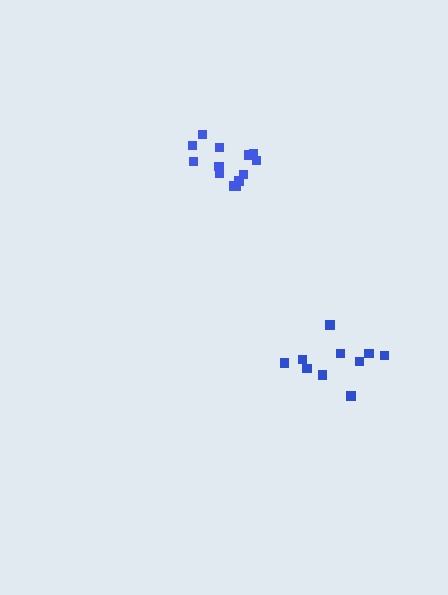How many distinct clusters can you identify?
There are 2 distinct clusters.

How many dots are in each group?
Group 1: 10 dots, Group 2: 13 dots (23 total).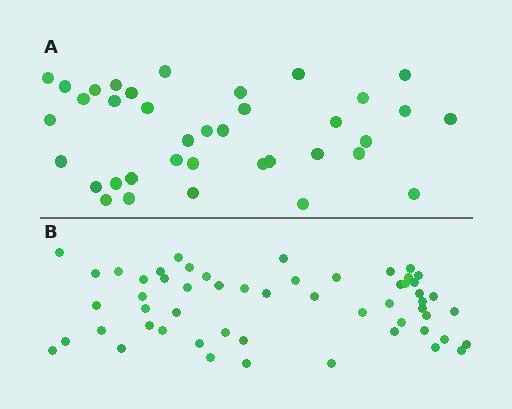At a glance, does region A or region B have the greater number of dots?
Region B (the bottom region) has more dots.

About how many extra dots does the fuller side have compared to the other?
Region B has approximately 20 more dots than region A.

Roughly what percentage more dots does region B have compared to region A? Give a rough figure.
About 50% more.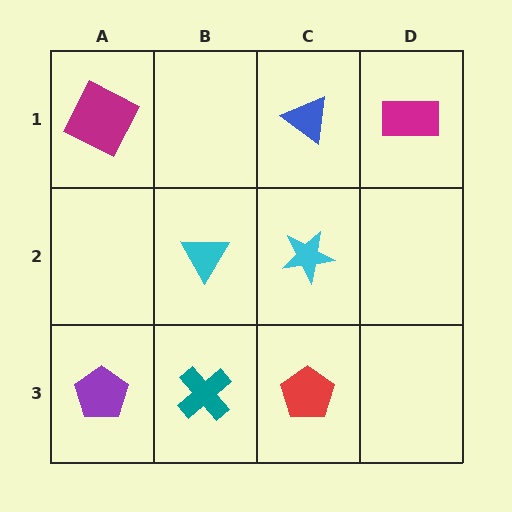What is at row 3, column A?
A purple pentagon.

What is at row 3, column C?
A red pentagon.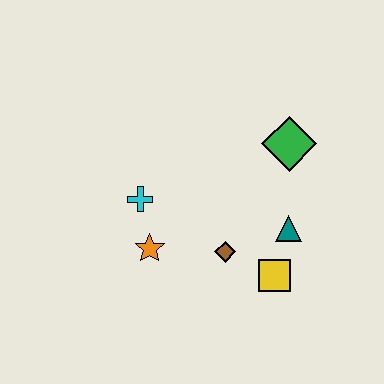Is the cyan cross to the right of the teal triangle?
No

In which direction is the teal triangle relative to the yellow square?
The teal triangle is above the yellow square.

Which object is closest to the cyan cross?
The orange star is closest to the cyan cross.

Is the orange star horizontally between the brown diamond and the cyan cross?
Yes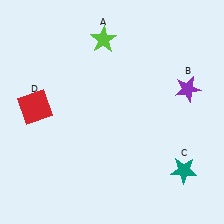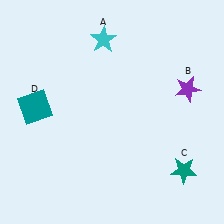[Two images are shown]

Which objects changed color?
A changed from lime to cyan. D changed from red to teal.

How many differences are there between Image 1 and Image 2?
There are 2 differences between the two images.